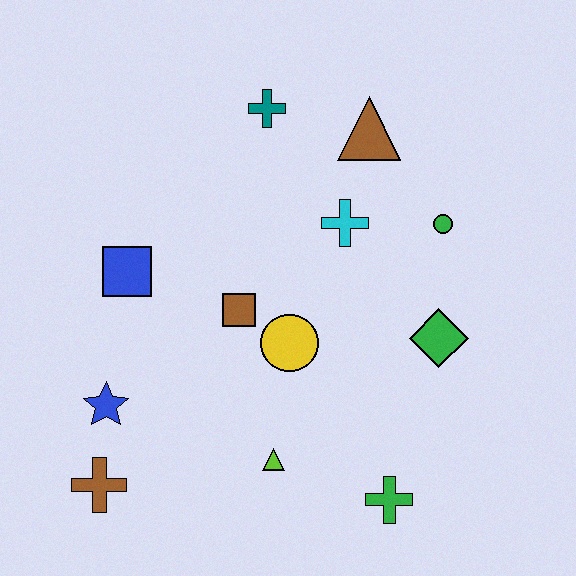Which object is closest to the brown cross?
The blue star is closest to the brown cross.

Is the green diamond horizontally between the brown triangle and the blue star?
No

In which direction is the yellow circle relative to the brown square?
The yellow circle is to the right of the brown square.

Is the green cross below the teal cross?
Yes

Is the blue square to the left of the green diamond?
Yes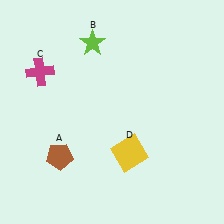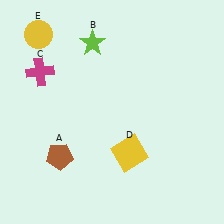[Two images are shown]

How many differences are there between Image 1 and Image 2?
There is 1 difference between the two images.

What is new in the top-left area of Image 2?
A yellow circle (E) was added in the top-left area of Image 2.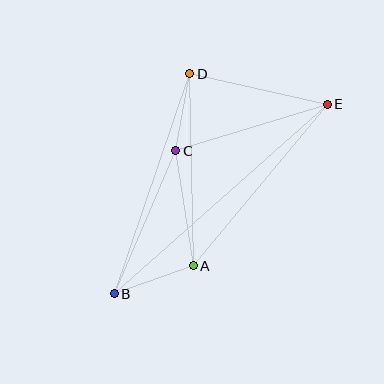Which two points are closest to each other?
Points C and D are closest to each other.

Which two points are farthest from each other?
Points B and E are farthest from each other.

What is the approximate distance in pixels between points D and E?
The distance between D and E is approximately 141 pixels.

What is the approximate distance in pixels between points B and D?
The distance between B and D is approximately 233 pixels.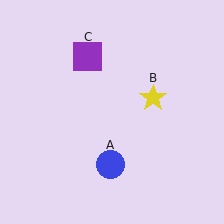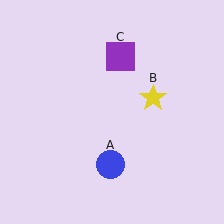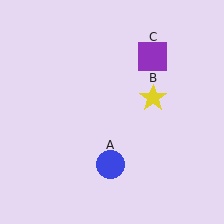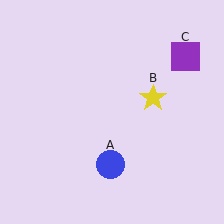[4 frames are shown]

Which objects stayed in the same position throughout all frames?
Blue circle (object A) and yellow star (object B) remained stationary.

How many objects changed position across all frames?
1 object changed position: purple square (object C).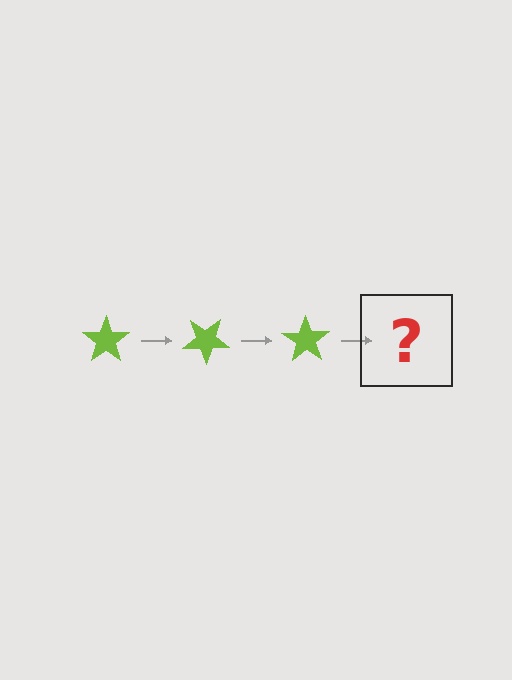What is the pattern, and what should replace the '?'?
The pattern is that the star rotates 35 degrees each step. The '?' should be a lime star rotated 105 degrees.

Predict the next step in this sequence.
The next step is a lime star rotated 105 degrees.